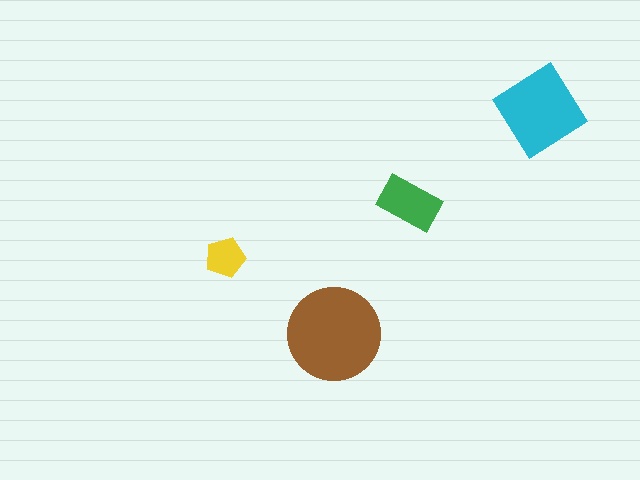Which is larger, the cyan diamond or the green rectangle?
The cyan diamond.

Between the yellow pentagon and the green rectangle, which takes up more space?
The green rectangle.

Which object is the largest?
The brown circle.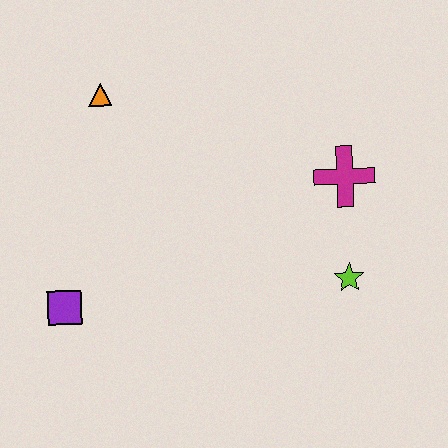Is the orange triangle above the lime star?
Yes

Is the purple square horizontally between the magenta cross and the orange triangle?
No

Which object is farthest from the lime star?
The orange triangle is farthest from the lime star.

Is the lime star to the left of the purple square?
No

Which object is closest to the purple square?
The orange triangle is closest to the purple square.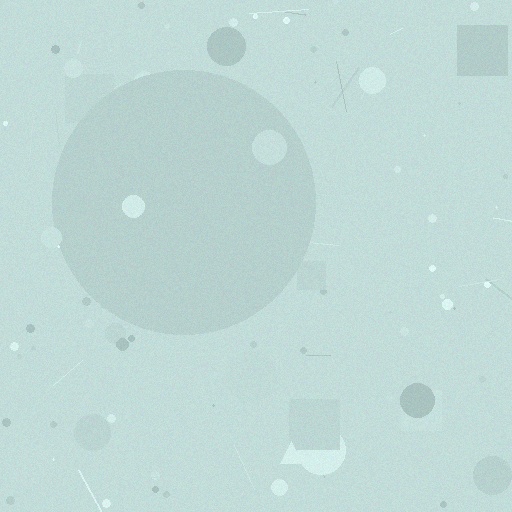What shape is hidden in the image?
A circle is hidden in the image.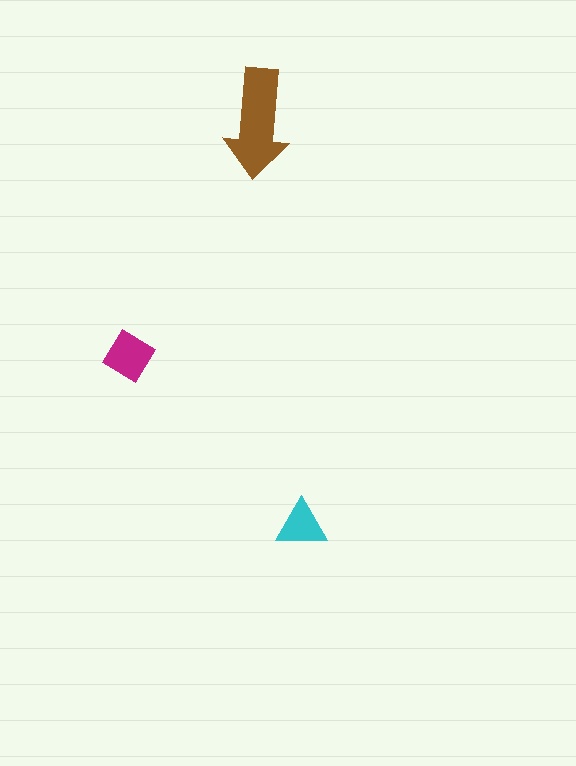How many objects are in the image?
There are 3 objects in the image.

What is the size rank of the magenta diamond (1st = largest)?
2nd.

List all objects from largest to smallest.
The brown arrow, the magenta diamond, the cyan triangle.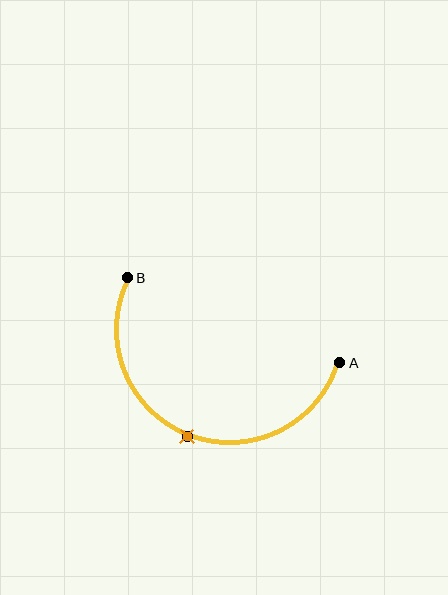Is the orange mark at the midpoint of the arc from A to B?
Yes. The orange mark lies on the arc at equal arc-length from both A and B — it is the arc midpoint.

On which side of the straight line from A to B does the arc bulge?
The arc bulges below the straight line connecting A and B.